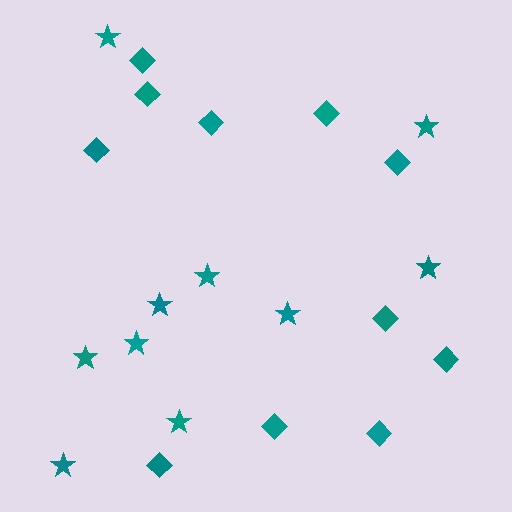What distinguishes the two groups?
There are 2 groups: one group of diamonds (11) and one group of stars (10).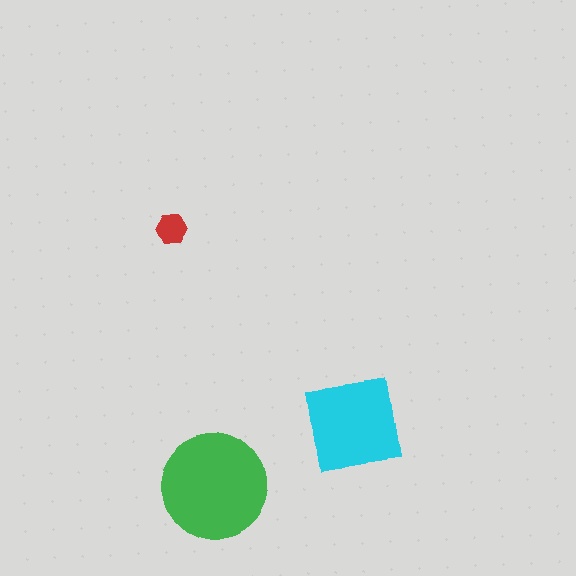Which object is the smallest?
The red hexagon.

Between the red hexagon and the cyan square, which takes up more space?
The cyan square.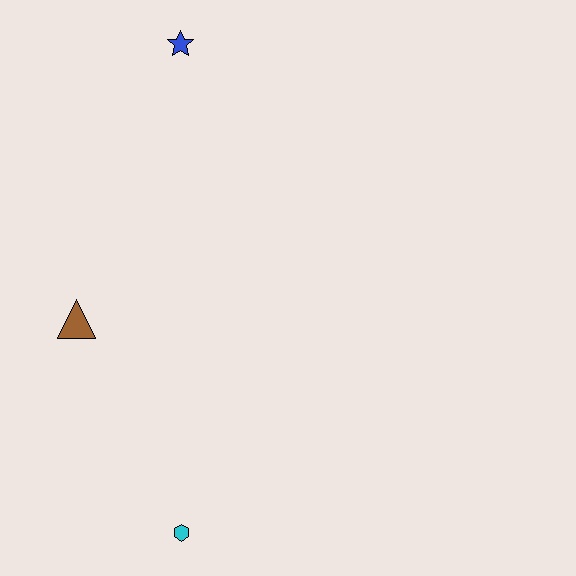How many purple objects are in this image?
There are no purple objects.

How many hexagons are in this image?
There is 1 hexagon.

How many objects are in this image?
There are 3 objects.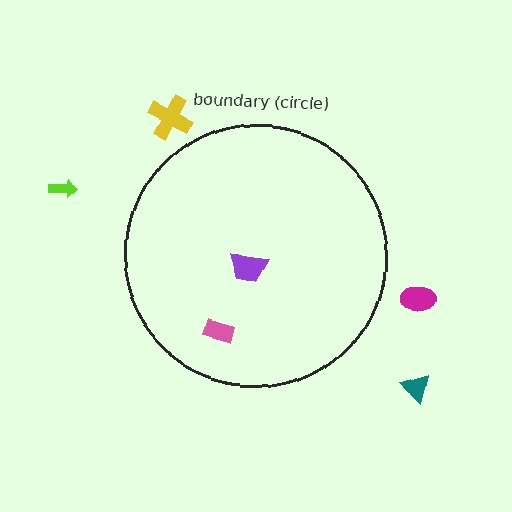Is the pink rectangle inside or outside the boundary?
Inside.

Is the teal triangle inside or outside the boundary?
Outside.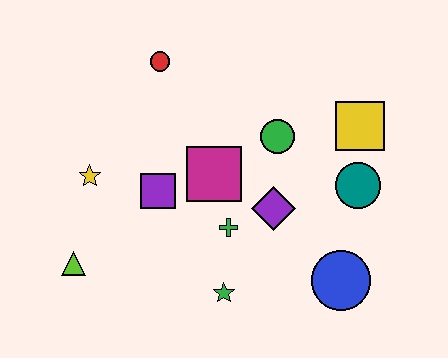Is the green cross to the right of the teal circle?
No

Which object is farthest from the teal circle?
The lime triangle is farthest from the teal circle.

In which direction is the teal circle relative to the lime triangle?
The teal circle is to the right of the lime triangle.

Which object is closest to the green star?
The green cross is closest to the green star.